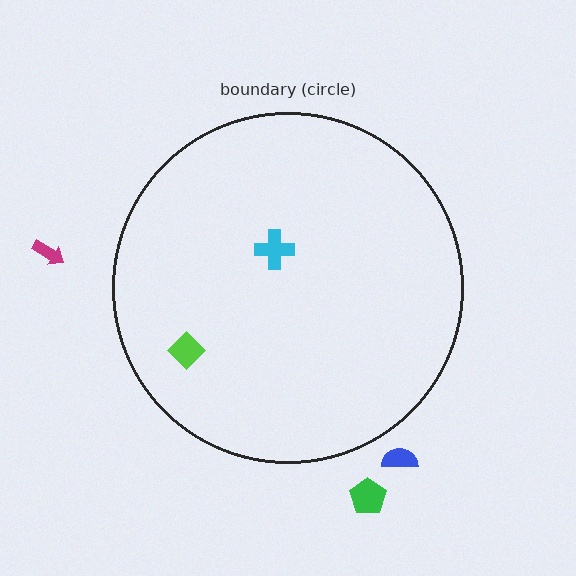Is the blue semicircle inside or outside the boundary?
Outside.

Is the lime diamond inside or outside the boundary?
Inside.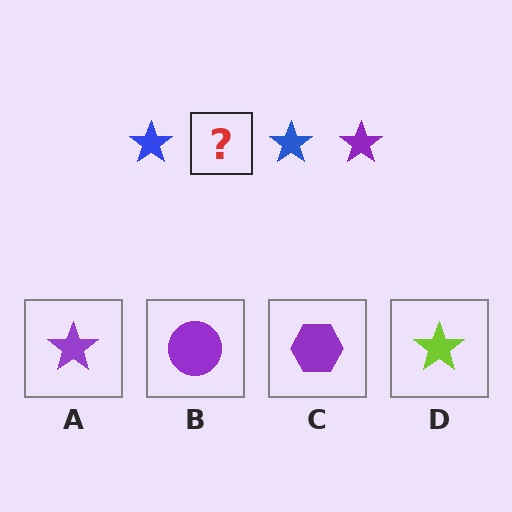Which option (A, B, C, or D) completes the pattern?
A.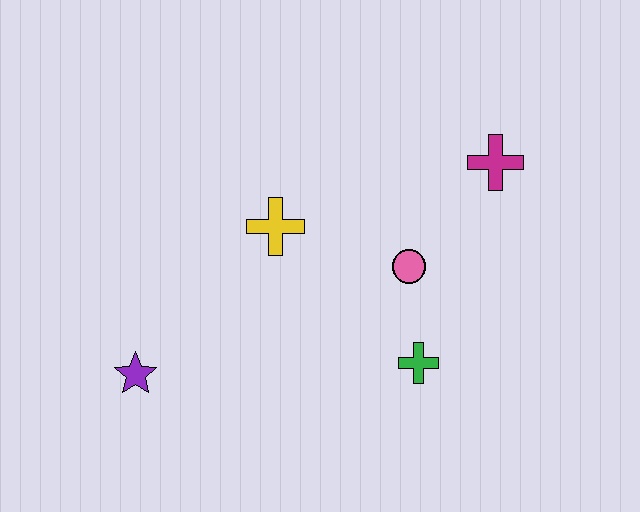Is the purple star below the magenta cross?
Yes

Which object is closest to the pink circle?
The green cross is closest to the pink circle.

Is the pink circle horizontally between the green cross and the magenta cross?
No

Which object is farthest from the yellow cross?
The magenta cross is farthest from the yellow cross.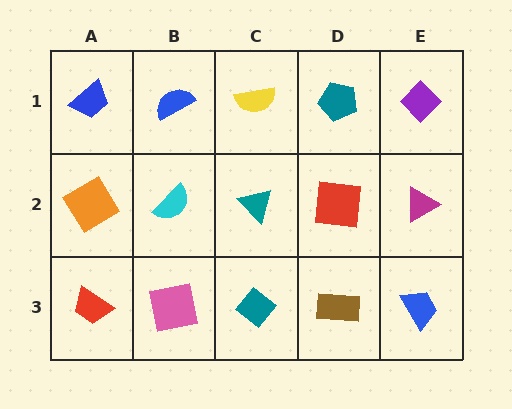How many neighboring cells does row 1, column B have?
3.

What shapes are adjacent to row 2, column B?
A blue semicircle (row 1, column B), a pink square (row 3, column B), an orange diamond (row 2, column A), a teal triangle (row 2, column C).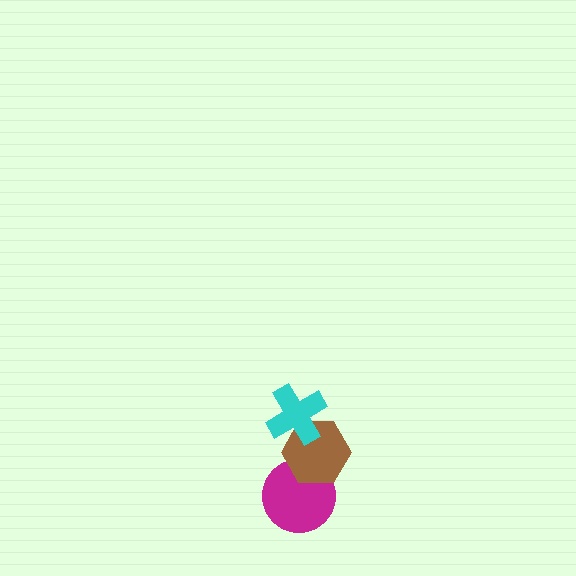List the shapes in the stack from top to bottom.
From top to bottom: the cyan cross, the brown hexagon, the magenta circle.